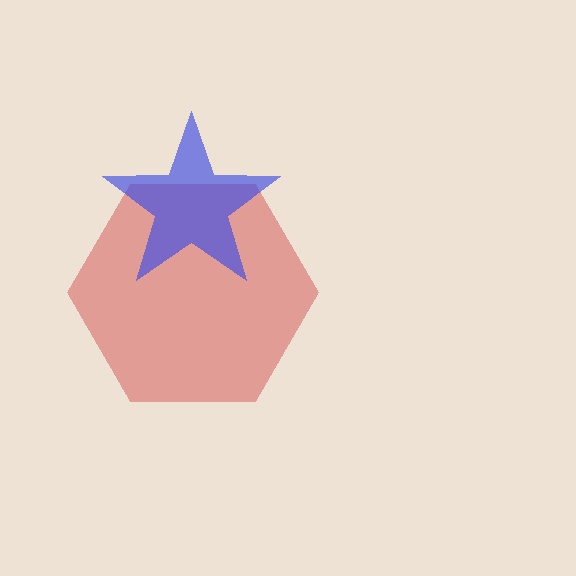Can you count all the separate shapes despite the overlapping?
Yes, there are 2 separate shapes.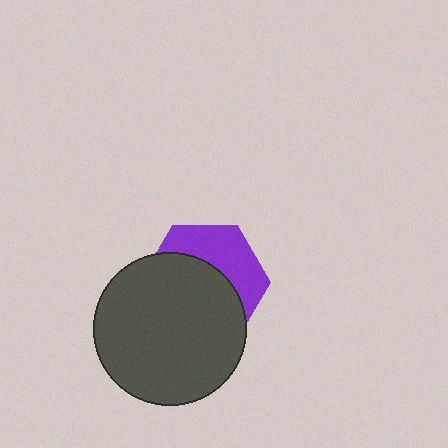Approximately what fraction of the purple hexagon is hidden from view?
Roughly 61% of the purple hexagon is hidden behind the dark gray circle.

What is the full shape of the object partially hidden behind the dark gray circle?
The partially hidden object is a purple hexagon.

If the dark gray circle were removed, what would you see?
You would see the complete purple hexagon.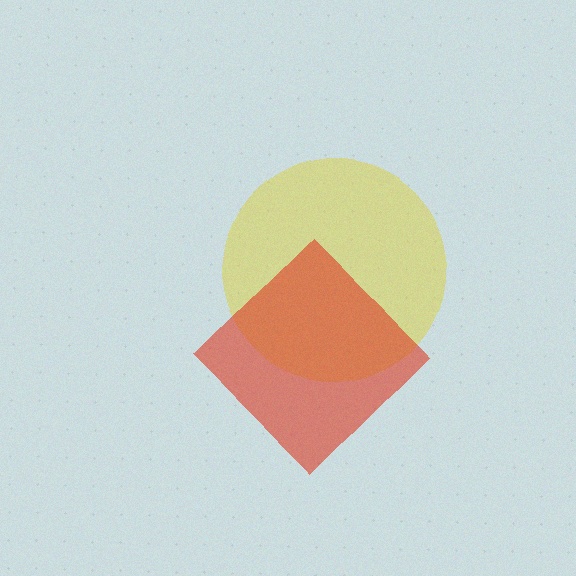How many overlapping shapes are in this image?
There are 2 overlapping shapes in the image.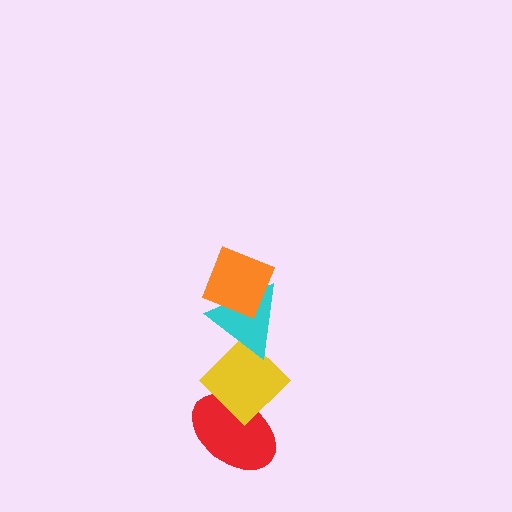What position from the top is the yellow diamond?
The yellow diamond is 3rd from the top.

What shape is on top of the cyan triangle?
The orange diamond is on top of the cyan triangle.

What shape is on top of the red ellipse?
The yellow diamond is on top of the red ellipse.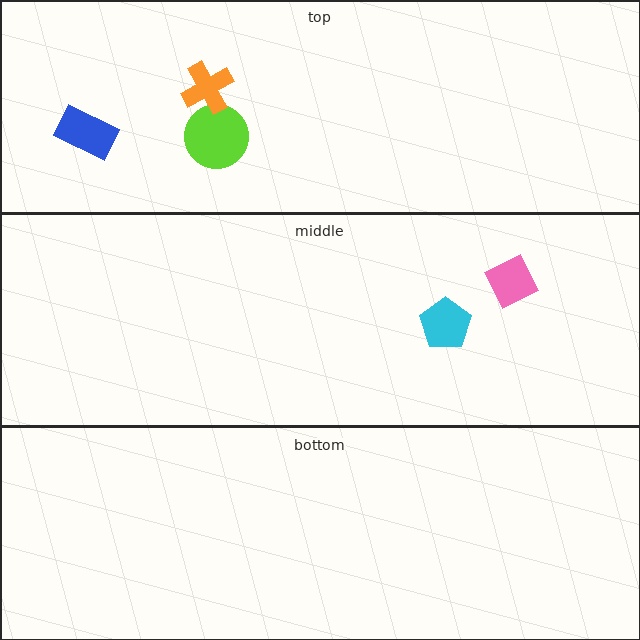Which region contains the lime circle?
The top region.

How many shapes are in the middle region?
2.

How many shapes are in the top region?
3.